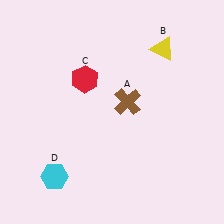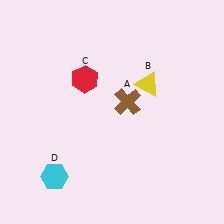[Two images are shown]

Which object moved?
The yellow triangle (B) moved down.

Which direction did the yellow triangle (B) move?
The yellow triangle (B) moved down.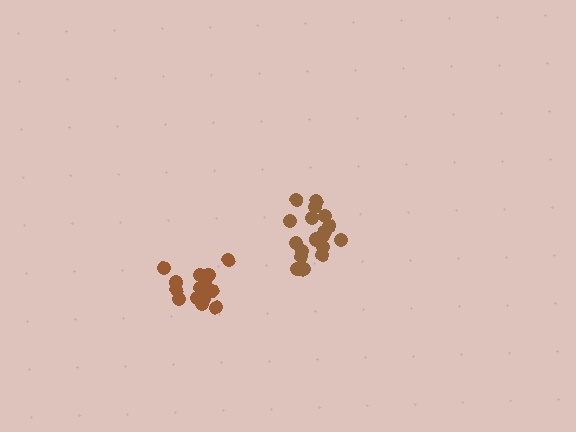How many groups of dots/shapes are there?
There are 2 groups.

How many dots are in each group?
Group 1: 14 dots, Group 2: 19 dots (33 total).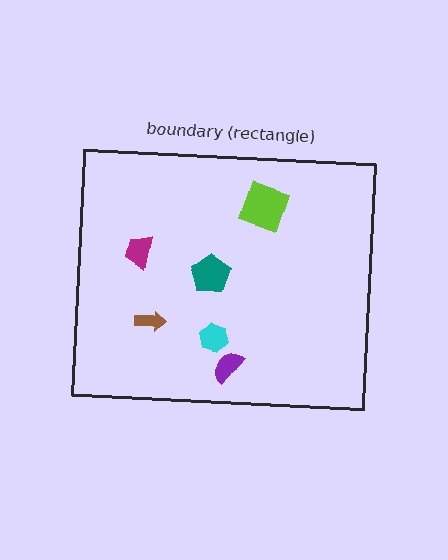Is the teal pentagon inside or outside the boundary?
Inside.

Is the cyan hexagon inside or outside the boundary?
Inside.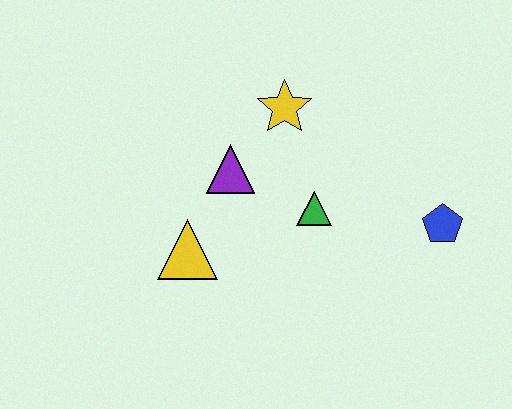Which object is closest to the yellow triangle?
The purple triangle is closest to the yellow triangle.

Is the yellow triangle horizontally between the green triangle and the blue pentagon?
No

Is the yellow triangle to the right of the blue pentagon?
No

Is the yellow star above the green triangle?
Yes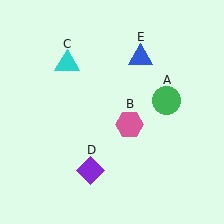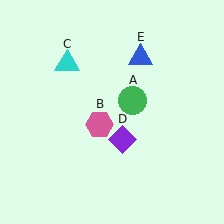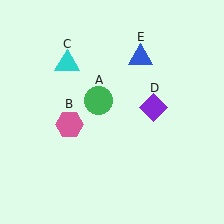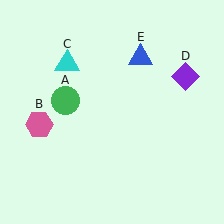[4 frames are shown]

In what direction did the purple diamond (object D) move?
The purple diamond (object D) moved up and to the right.